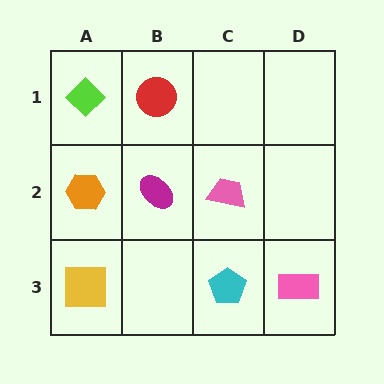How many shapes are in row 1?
2 shapes.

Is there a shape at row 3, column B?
No, that cell is empty.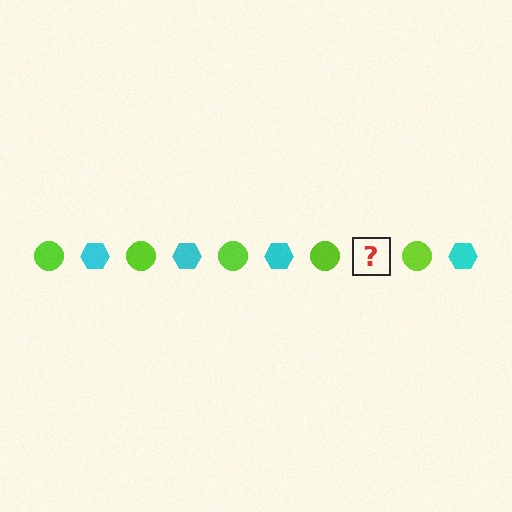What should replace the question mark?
The question mark should be replaced with a cyan hexagon.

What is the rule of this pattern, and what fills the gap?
The rule is that the pattern alternates between lime circle and cyan hexagon. The gap should be filled with a cyan hexagon.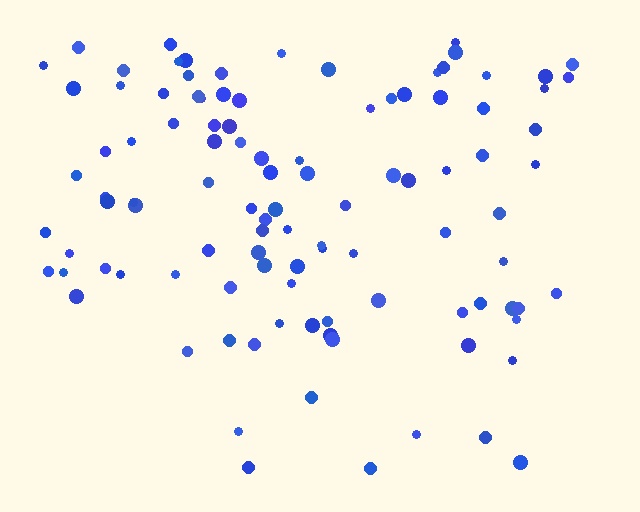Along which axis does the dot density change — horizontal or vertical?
Vertical.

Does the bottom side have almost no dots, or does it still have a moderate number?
Still a moderate number, just noticeably fewer than the top.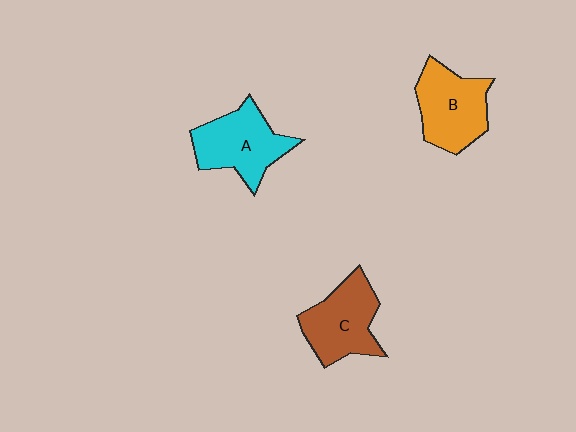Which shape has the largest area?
Shape A (cyan).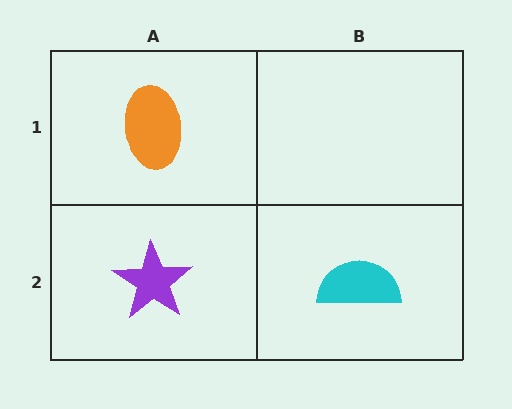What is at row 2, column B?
A cyan semicircle.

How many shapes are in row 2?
2 shapes.